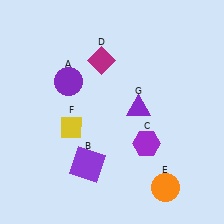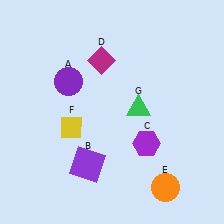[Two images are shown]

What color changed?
The triangle (G) changed from purple in Image 1 to green in Image 2.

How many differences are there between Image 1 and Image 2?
There is 1 difference between the two images.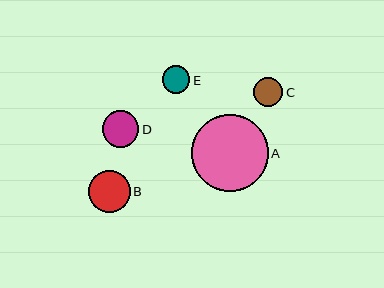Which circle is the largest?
Circle A is the largest with a size of approximately 77 pixels.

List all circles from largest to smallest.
From largest to smallest: A, B, D, C, E.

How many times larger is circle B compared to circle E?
Circle B is approximately 1.5 times the size of circle E.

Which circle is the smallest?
Circle E is the smallest with a size of approximately 28 pixels.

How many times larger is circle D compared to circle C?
Circle D is approximately 1.3 times the size of circle C.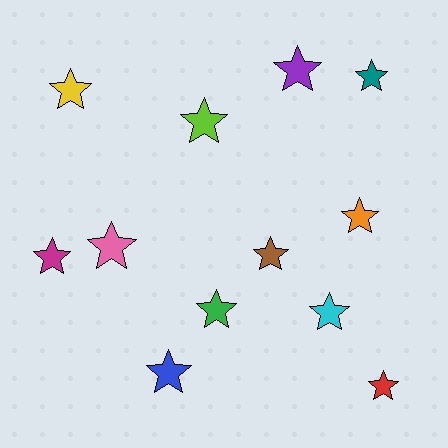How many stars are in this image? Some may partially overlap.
There are 12 stars.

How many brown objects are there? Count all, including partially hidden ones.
There is 1 brown object.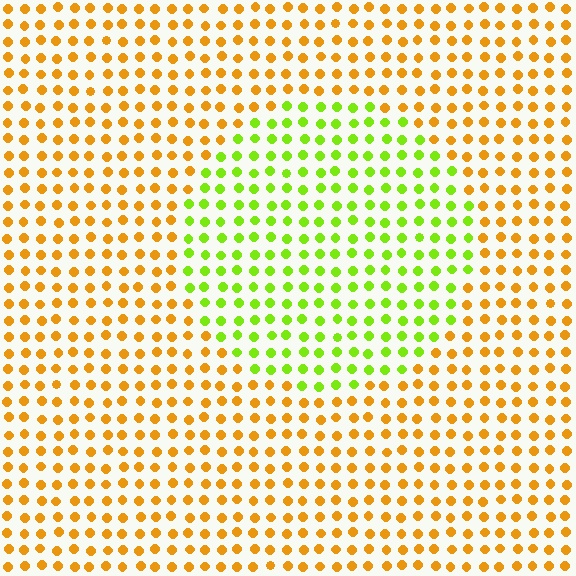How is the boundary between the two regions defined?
The boundary is defined purely by a slight shift in hue (about 54 degrees). Spacing, size, and orientation are identical on both sides.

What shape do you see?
I see a circle.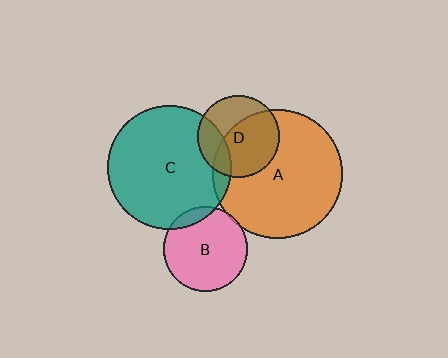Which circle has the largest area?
Circle A (orange).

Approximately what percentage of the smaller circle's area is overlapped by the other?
Approximately 60%.